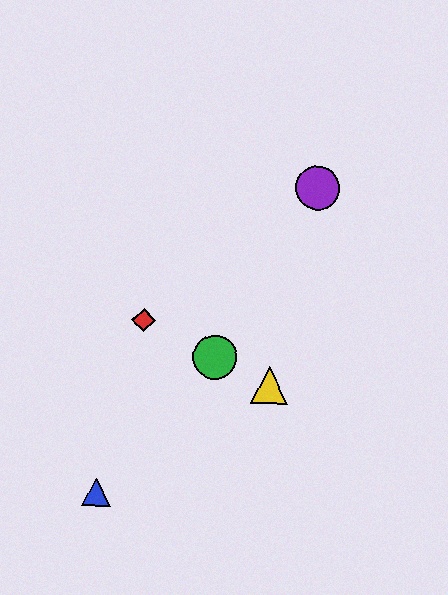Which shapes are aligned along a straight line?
The red diamond, the green circle, the yellow triangle are aligned along a straight line.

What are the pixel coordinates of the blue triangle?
The blue triangle is at (96, 492).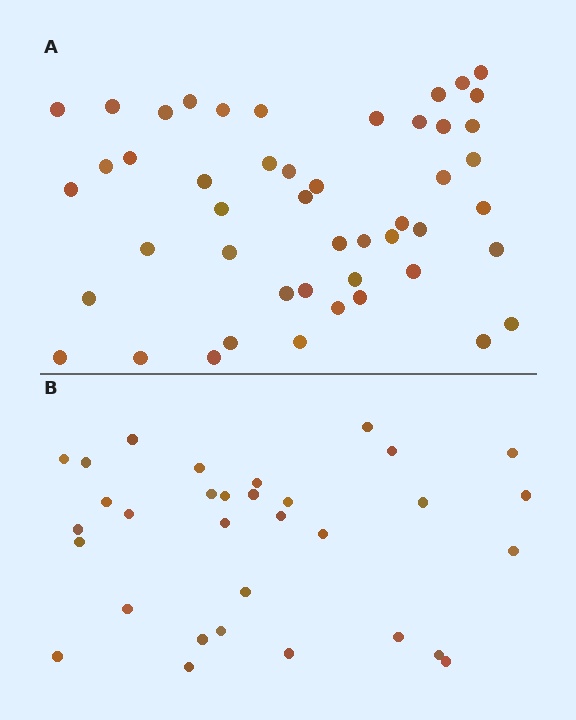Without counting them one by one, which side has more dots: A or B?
Region A (the top region) has more dots.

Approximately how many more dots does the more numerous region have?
Region A has approximately 15 more dots than region B.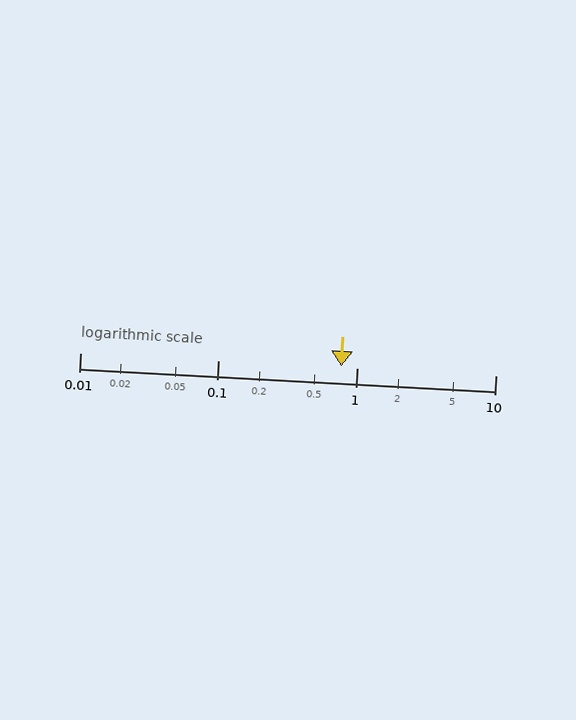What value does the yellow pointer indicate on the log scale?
The pointer indicates approximately 0.77.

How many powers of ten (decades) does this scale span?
The scale spans 3 decades, from 0.01 to 10.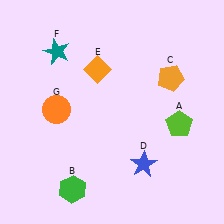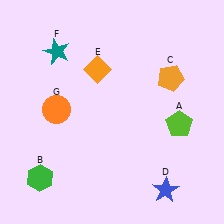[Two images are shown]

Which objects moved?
The objects that moved are: the green hexagon (B), the blue star (D).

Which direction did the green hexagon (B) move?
The green hexagon (B) moved left.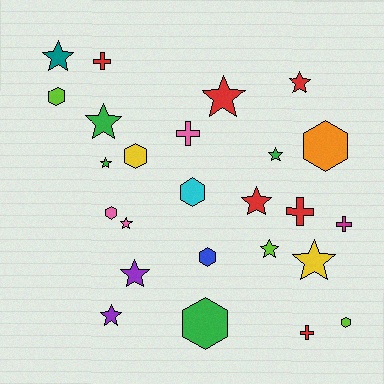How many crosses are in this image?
There are 5 crosses.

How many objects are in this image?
There are 25 objects.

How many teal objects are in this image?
There is 1 teal object.